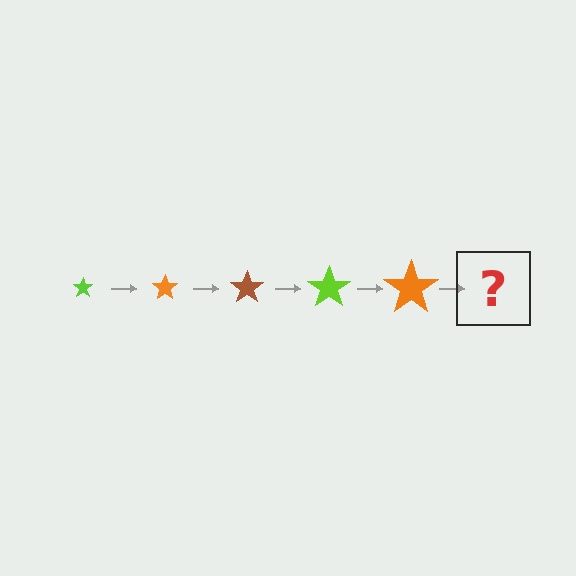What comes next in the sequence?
The next element should be a brown star, larger than the previous one.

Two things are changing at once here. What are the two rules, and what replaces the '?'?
The two rules are that the star grows larger each step and the color cycles through lime, orange, and brown. The '?' should be a brown star, larger than the previous one.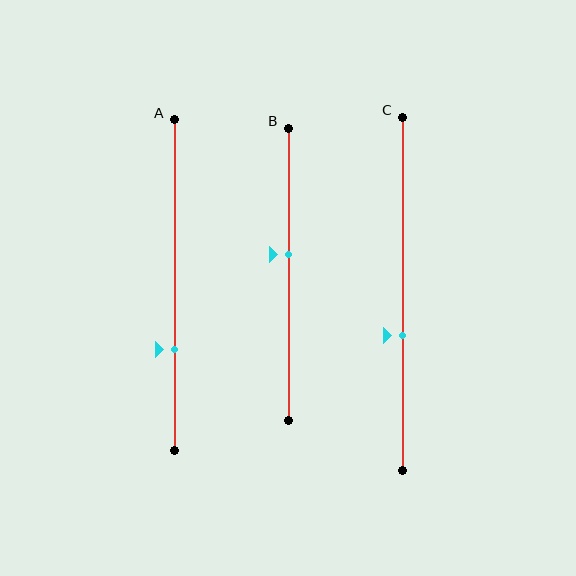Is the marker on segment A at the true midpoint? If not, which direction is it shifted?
No, the marker on segment A is shifted downward by about 19% of the segment length.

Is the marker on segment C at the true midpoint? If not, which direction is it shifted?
No, the marker on segment C is shifted downward by about 12% of the segment length.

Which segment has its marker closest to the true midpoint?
Segment B has its marker closest to the true midpoint.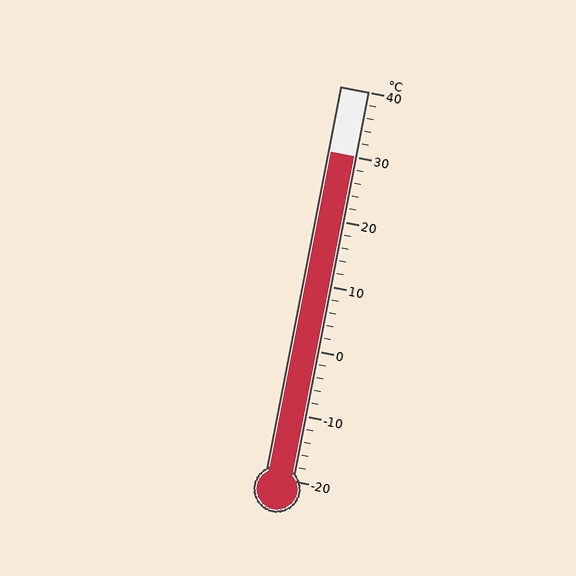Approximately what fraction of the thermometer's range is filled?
The thermometer is filled to approximately 85% of its range.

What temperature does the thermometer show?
The thermometer shows approximately 30°C.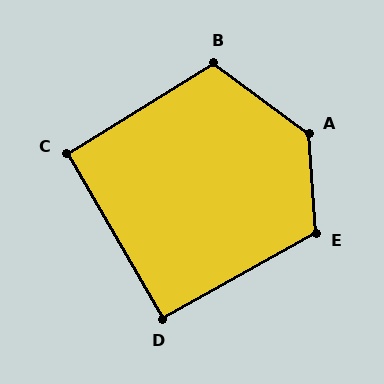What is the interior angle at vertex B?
Approximately 112 degrees (obtuse).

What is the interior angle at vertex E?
Approximately 115 degrees (obtuse).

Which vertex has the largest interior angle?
A, at approximately 131 degrees.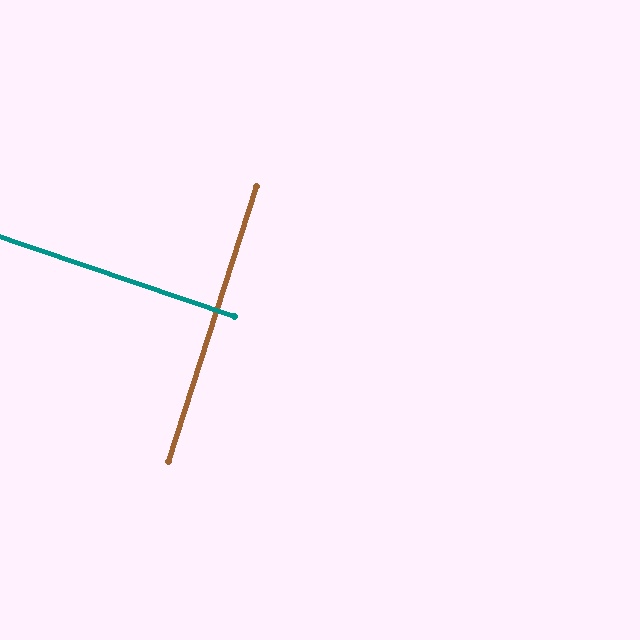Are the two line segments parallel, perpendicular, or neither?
Perpendicular — they meet at approximately 89°.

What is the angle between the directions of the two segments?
Approximately 89 degrees.